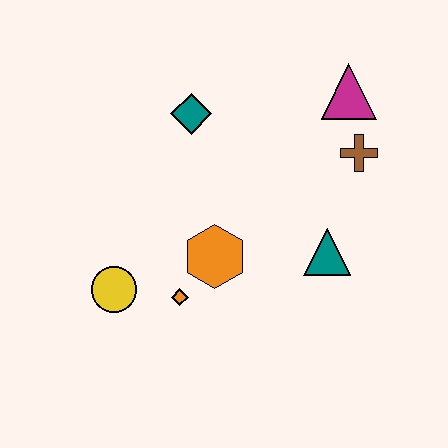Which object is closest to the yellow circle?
The orange diamond is closest to the yellow circle.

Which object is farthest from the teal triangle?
The yellow circle is farthest from the teal triangle.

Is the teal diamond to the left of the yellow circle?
No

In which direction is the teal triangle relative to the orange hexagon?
The teal triangle is to the right of the orange hexagon.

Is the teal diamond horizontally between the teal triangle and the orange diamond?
Yes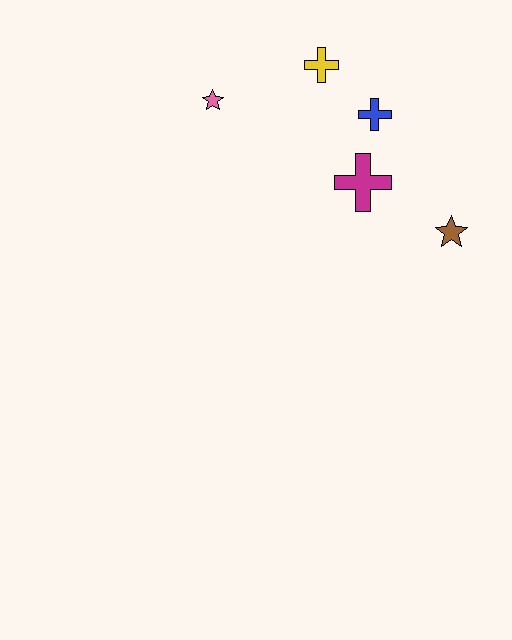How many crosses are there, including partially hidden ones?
There are 3 crosses.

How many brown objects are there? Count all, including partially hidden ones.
There is 1 brown object.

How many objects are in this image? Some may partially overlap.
There are 5 objects.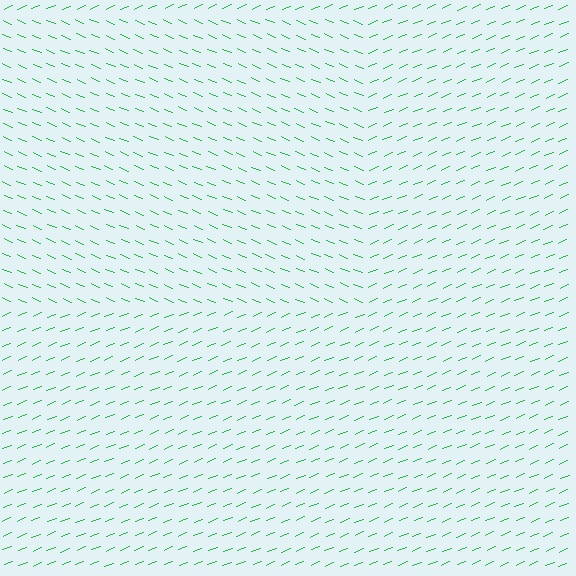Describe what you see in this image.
The image is filled with small green line segments. A rectangle region in the image has lines oriented differently from the surrounding lines, creating a visible texture boundary.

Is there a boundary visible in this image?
Yes, there is a texture boundary formed by a change in line orientation.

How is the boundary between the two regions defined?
The boundary is defined purely by a change in line orientation (approximately 45 degrees difference). All lines are the same color and thickness.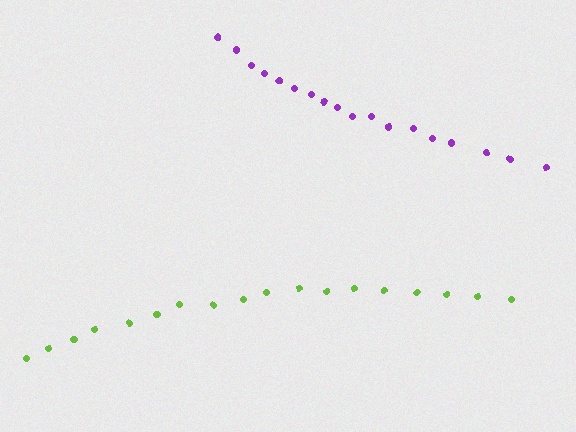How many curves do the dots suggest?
There are 2 distinct paths.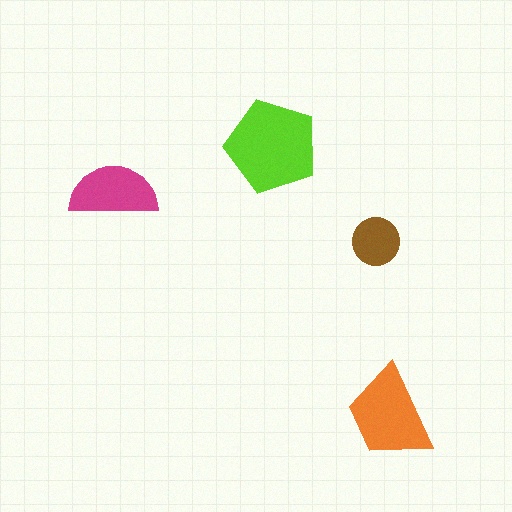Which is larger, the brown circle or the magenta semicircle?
The magenta semicircle.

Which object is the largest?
The lime pentagon.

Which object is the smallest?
The brown circle.